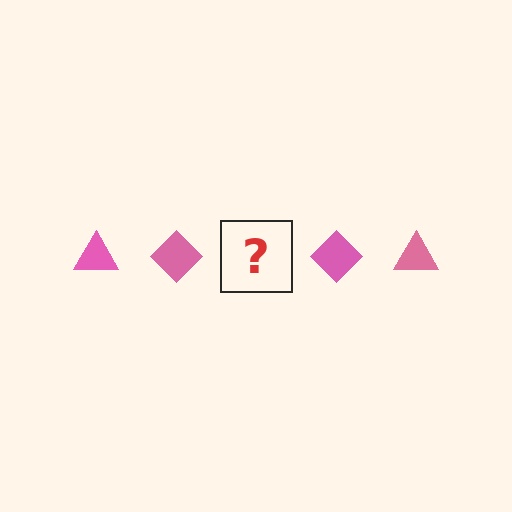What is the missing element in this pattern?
The missing element is a pink triangle.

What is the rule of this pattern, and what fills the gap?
The rule is that the pattern cycles through triangle, diamond shapes in pink. The gap should be filled with a pink triangle.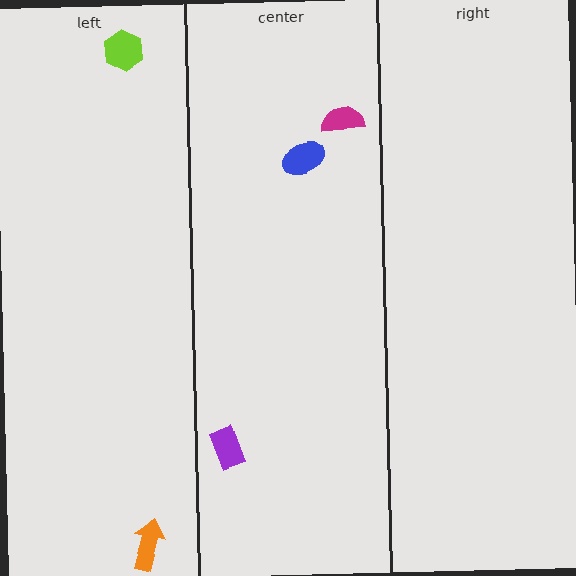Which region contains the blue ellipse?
The center region.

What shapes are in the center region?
The purple rectangle, the blue ellipse, the magenta semicircle.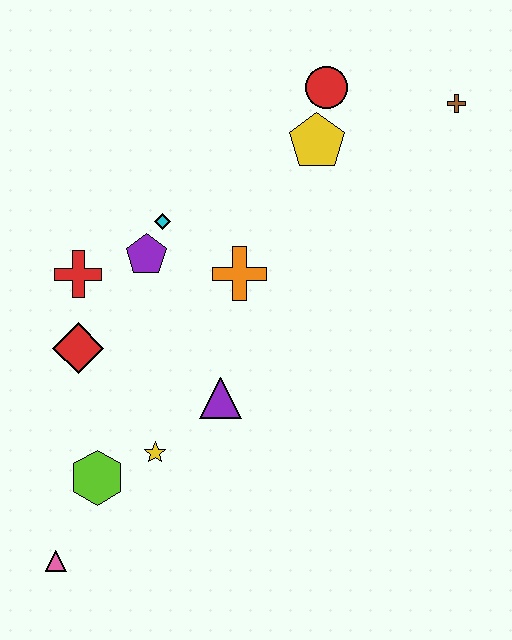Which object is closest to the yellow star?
The lime hexagon is closest to the yellow star.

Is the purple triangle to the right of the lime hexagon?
Yes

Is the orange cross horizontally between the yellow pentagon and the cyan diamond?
Yes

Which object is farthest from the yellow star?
The brown cross is farthest from the yellow star.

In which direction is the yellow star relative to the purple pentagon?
The yellow star is below the purple pentagon.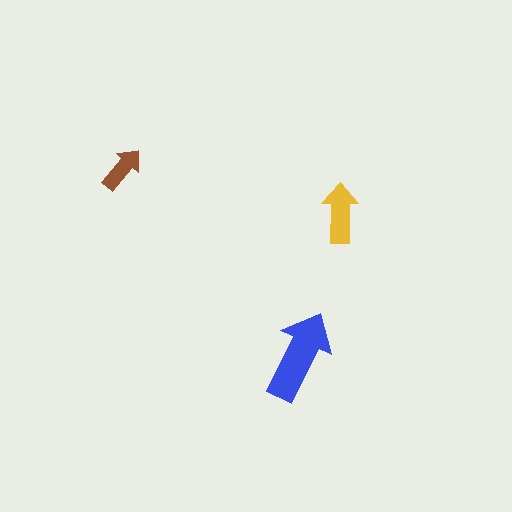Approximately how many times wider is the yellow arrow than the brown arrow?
About 1.5 times wider.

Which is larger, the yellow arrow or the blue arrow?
The blue one.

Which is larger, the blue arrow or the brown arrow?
The blue one.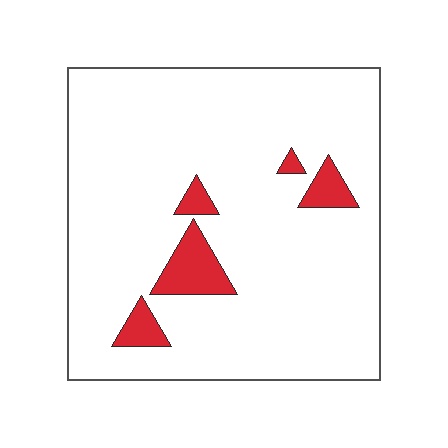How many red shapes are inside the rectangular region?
5.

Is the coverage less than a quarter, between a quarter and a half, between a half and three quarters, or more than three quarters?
Less than a quarter.